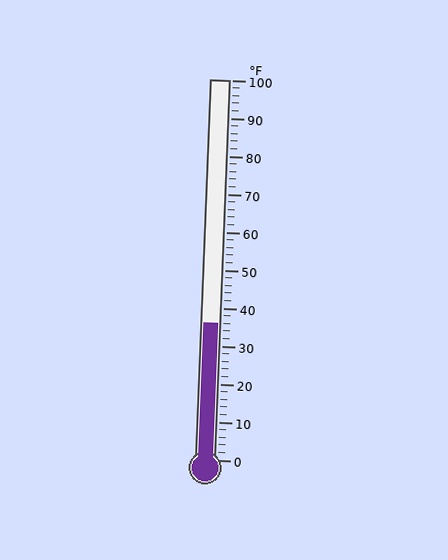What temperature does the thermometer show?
The thermometer shows approximately 36°F.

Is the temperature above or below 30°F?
The temperature is above 30°F.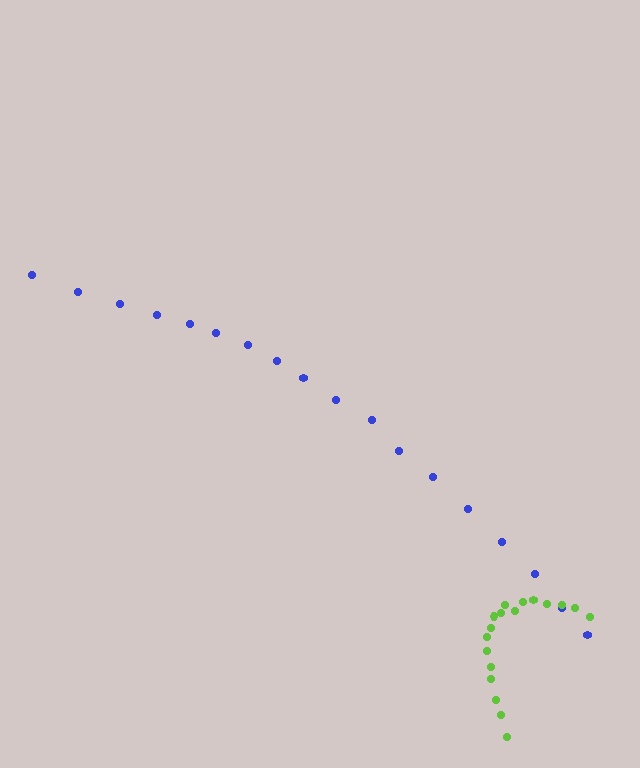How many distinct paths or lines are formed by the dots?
There are 2 distinct paths.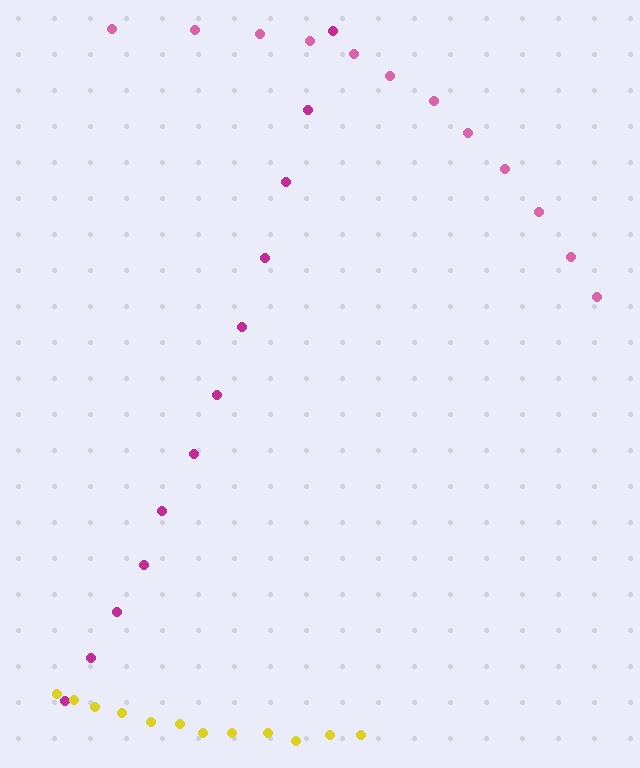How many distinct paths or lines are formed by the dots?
There are 3 distinct paths.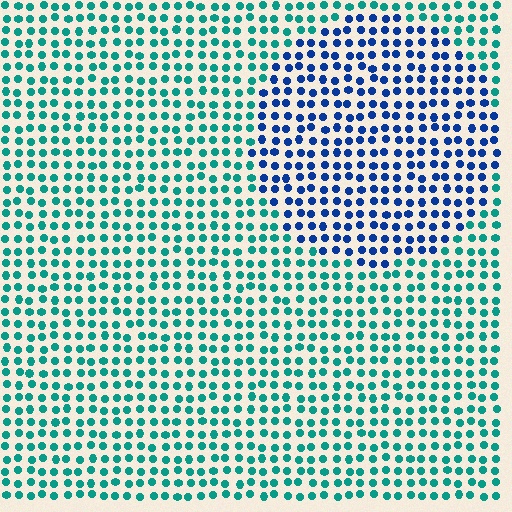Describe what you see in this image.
The image is filled with small teal elements in a uniform arrangement. A circle-shaped region is visible where the elements are tinted to a slightly different hue, forming a subtle color boundary.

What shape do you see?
I see a circle.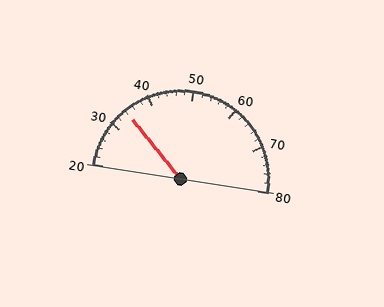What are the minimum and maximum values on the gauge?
The gauge ranges from 20 to 80.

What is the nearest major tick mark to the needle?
The nearest major tick mark is 30.